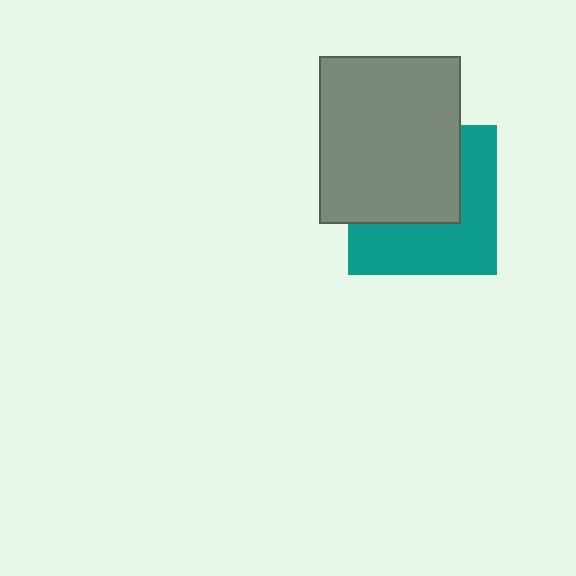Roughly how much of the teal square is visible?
About half of it is visible (roughly 50%).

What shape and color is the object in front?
The object in front is a gray rectangle.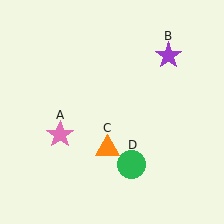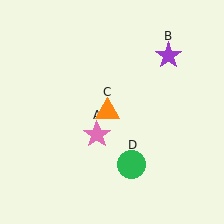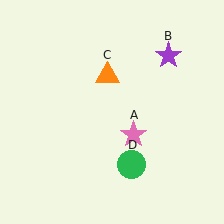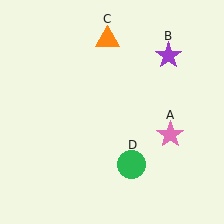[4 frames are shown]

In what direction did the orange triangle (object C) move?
The orange triangle (object C) moved up.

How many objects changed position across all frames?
2 objects changed position: pink star (object A), orange triangle (object C).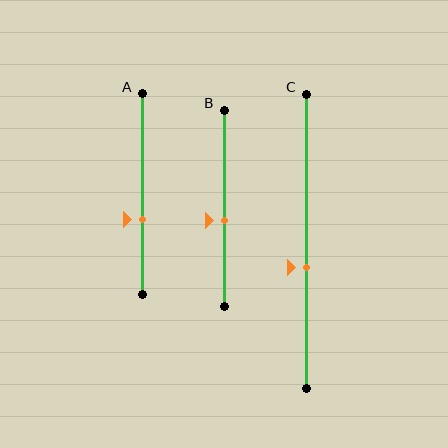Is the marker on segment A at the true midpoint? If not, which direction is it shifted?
No, the marker on segment A is shifted downward by about 13% of the segment length.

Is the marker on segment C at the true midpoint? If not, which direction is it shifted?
No, the marker on segment C is shifted downward by about 9% of the segment length.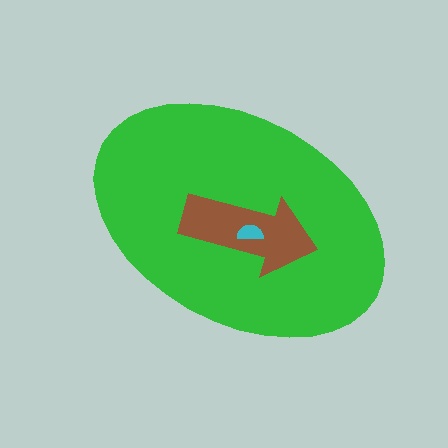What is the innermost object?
The cyan semicircle.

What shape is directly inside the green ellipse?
The brown arrow.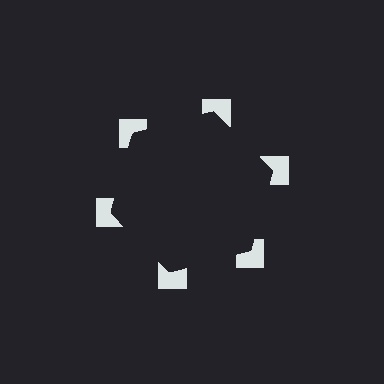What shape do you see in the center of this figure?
An illusory hexagon — its edges are inferred from the aligned wedge cuts in the notched squares, not physically drawn.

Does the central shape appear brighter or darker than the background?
It typically appears slightly darker than the background, even though no actual brightness change is drawn.